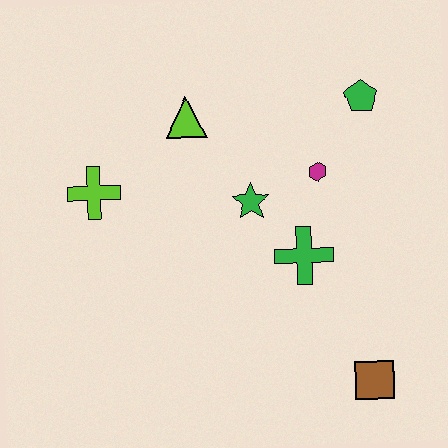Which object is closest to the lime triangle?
The green star is closest to the lime triangle.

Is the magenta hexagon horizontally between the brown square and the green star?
Yes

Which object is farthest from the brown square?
The lime cross is farthest from the brown square.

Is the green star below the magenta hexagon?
Yes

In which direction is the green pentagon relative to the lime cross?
The green pentagon is to the right of the lime cross.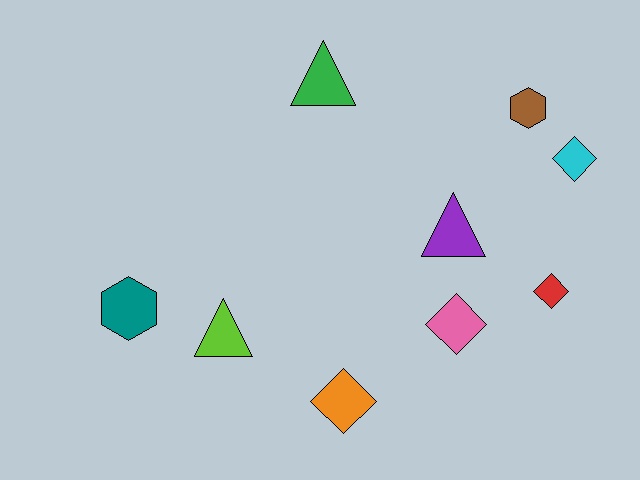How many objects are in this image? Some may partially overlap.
There are 9 objects.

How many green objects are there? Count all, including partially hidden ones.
There is 1 green object.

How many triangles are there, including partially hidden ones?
There are 3 triangles.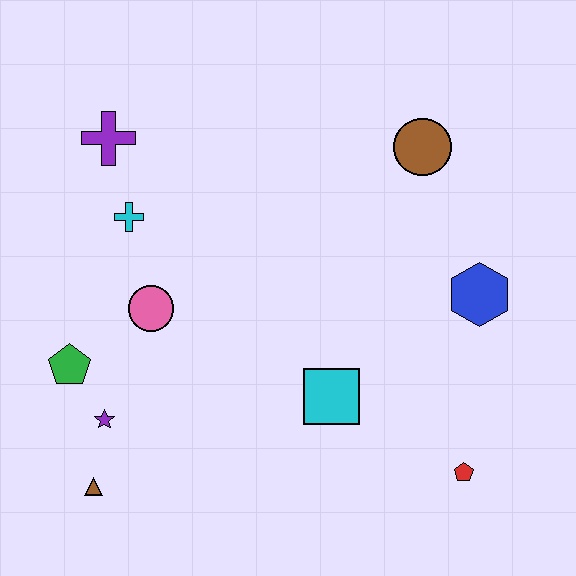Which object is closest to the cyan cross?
The purple cross is closest to the cyan cross.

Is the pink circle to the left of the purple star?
No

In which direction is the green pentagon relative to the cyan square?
The green pentagon is to the left of the cyan square.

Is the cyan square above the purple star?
Yes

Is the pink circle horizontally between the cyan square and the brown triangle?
Yes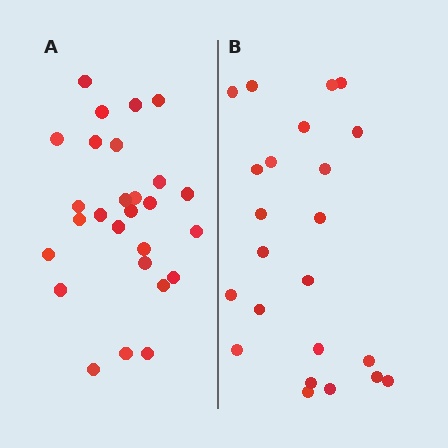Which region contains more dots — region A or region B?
Region A (the left region) has more dots.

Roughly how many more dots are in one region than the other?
Region A has about 4 more dots than region B.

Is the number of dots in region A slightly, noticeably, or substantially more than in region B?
Region A has only slightly more — the two regions are fairly close. The ratio is roughly 1.2 to 1.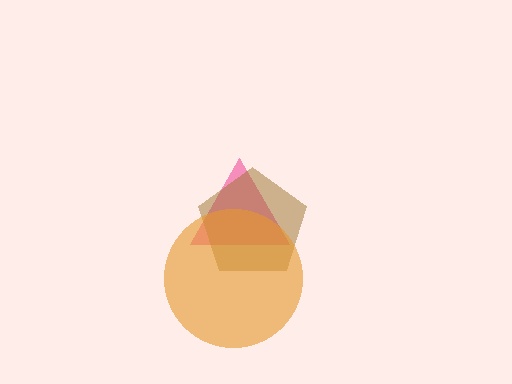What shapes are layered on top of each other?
The layered shapes are: a pink triangle, a brown pentagon, an orange circle.